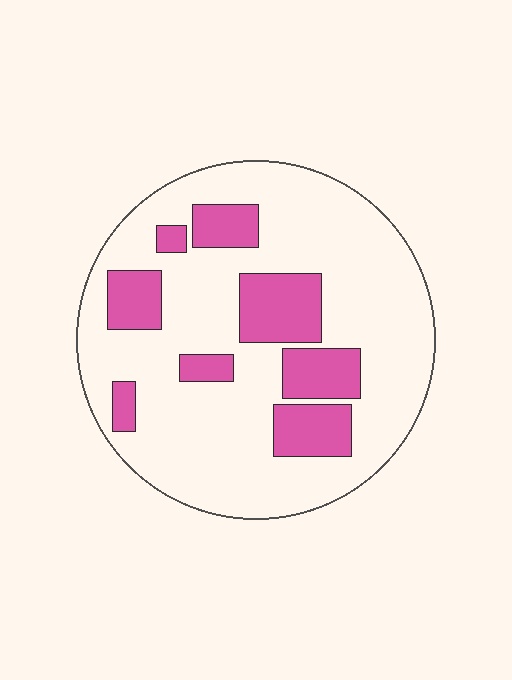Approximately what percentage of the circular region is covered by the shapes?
Approximately 25%.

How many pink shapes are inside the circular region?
8.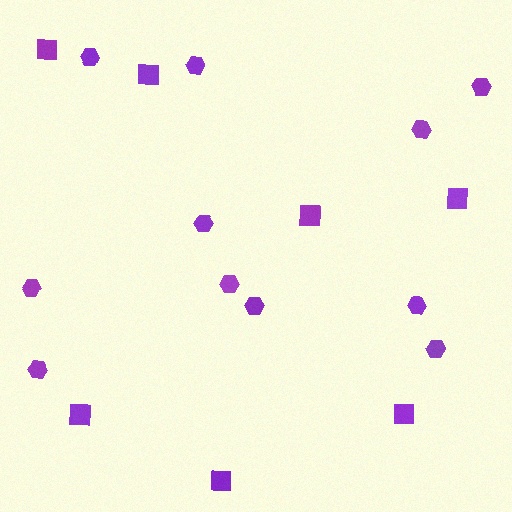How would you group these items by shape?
There are 2 groups: one group of squares (7) and one group of hexagons (11).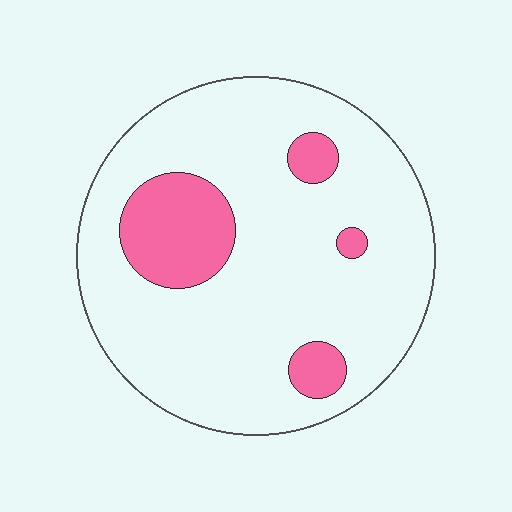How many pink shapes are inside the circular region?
4.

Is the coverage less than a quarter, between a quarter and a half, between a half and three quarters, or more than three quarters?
Less than a quarter.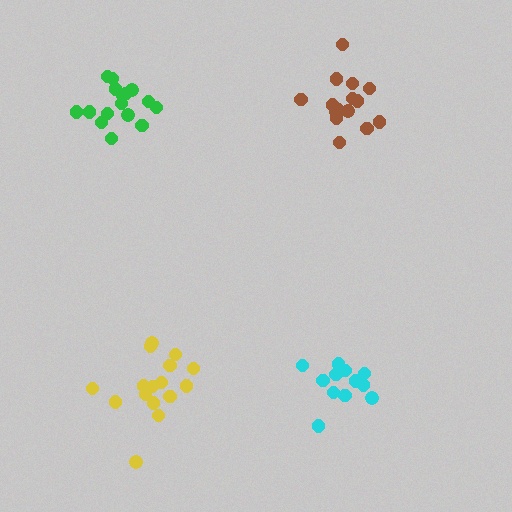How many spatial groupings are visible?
There are 4 spatial groupings.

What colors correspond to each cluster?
The clusters are colored: green, brown, yellow, cyan.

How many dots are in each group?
Group 1: 16 dots, Group 2: 15 dots, Group 3: 17 dots, Group 4: 12 dots (60 total).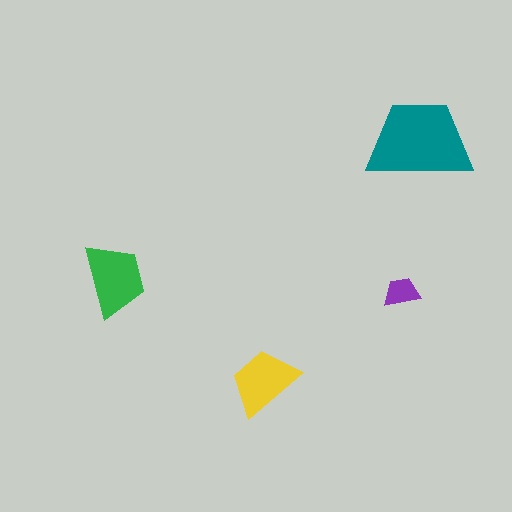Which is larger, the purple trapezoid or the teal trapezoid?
The teal one.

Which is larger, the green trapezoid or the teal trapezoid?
The teal one.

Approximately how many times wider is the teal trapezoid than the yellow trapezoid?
About 1.5 times wider.